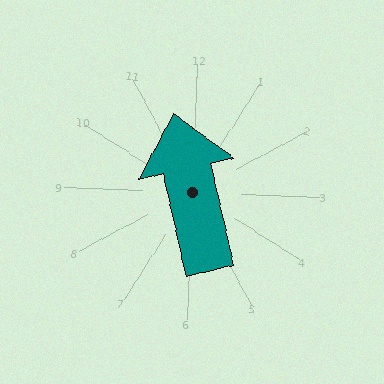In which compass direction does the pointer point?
North.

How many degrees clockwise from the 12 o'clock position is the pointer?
Approximately 345 degrees.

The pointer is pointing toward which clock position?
Roughly 11 o'clock.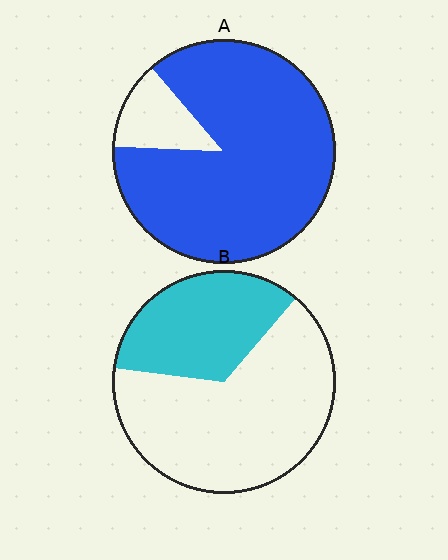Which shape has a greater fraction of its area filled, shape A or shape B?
Shape A.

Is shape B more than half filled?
No.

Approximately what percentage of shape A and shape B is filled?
A is approximately 85% and B is approximately 35%.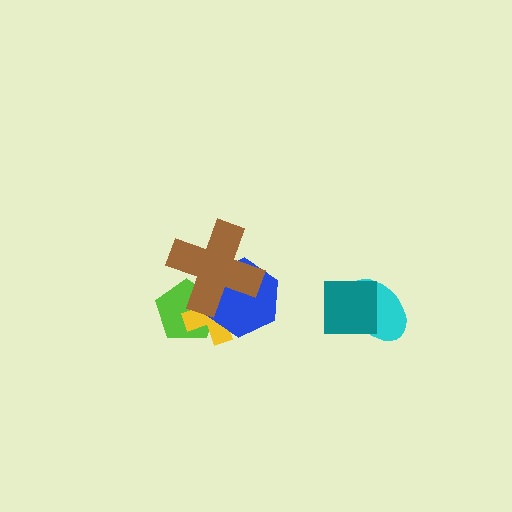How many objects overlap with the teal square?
1 object overlaps with the teal square.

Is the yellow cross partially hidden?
Yes, it is partially covered by another shape.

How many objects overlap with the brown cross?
3 objects overlap with the brown cross.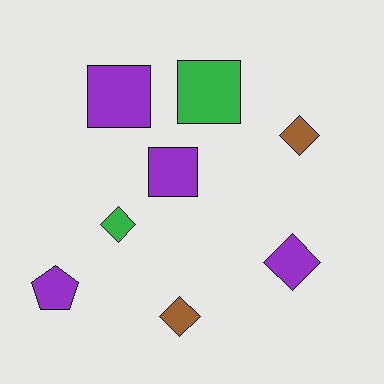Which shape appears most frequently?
Diamond, with 4 objects.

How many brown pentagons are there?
There are no brown pentagons.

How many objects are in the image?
There are 8 objects.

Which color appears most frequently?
Purple, with 4 objects.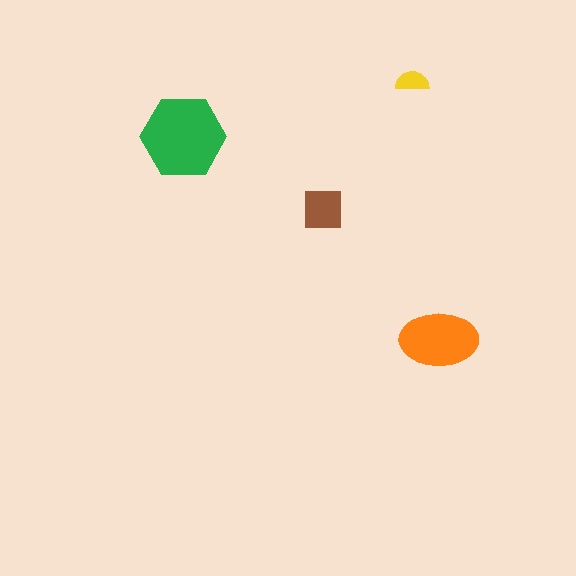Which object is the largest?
The green hexagon.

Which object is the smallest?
The yellow semicircle.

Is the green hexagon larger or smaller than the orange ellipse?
Larger.